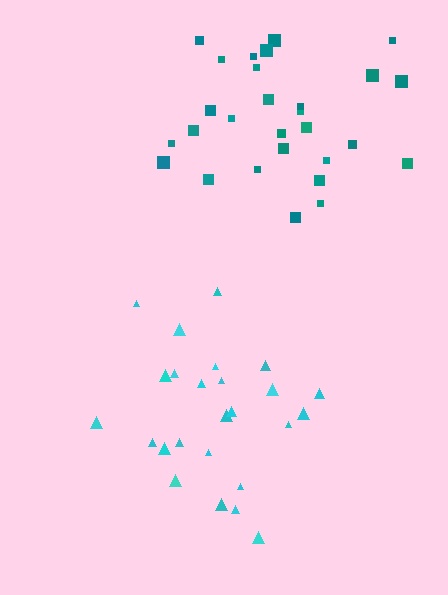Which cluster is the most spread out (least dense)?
Cyan.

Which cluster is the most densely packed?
Teal.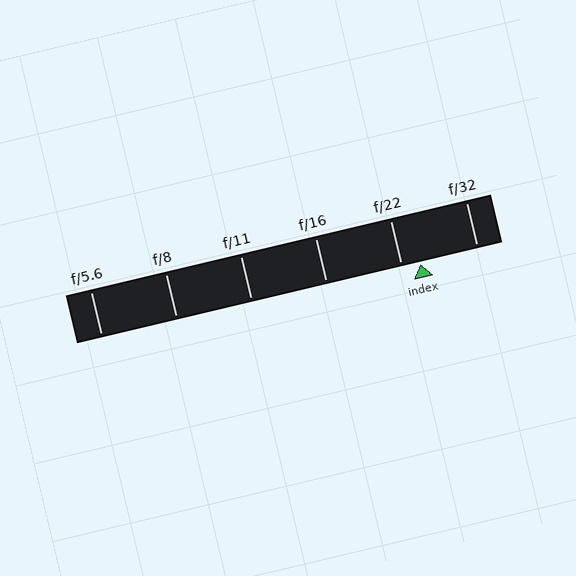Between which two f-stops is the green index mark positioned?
The index mark is between f/22 and f/32.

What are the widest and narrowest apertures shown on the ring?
The widest aperture shown is f/5.6 and the narrowest is f/32.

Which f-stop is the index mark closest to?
The index mark is closest to f/22.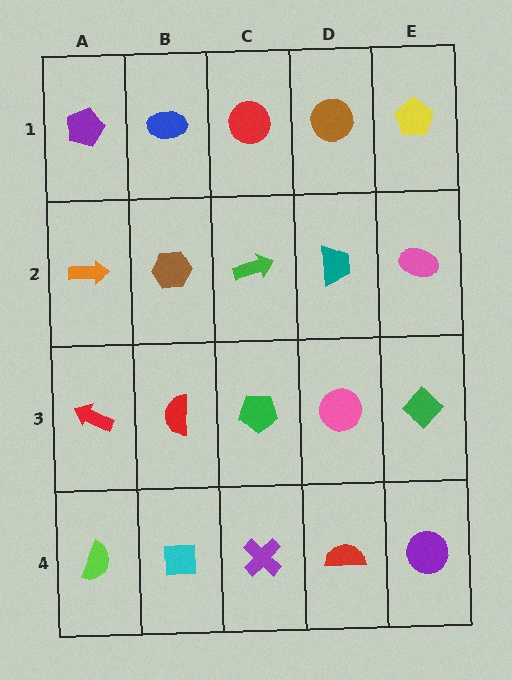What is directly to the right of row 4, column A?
A cyan square.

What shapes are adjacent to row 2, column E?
A yellow pentagon (row 1, column E), a green diamond (row 3, column E), a teal trapezoid (row 2, column D).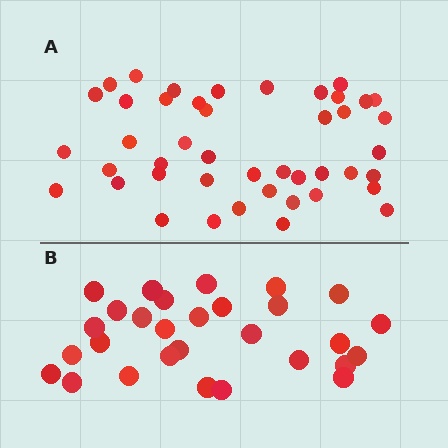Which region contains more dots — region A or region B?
Region A (the top region) has more dots.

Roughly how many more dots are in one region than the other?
Region A has approximately 15 more dots than region B.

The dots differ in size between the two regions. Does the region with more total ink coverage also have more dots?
No. Region B has more total ink coverage because its dots are larger, but region A actually contains more individual dots. Total area can be misleading — the number of items is what matters here.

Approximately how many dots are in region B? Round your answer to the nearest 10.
About 30 dots. (The exact count is 29, which rounds to 30.)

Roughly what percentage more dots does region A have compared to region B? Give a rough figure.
About 50% more.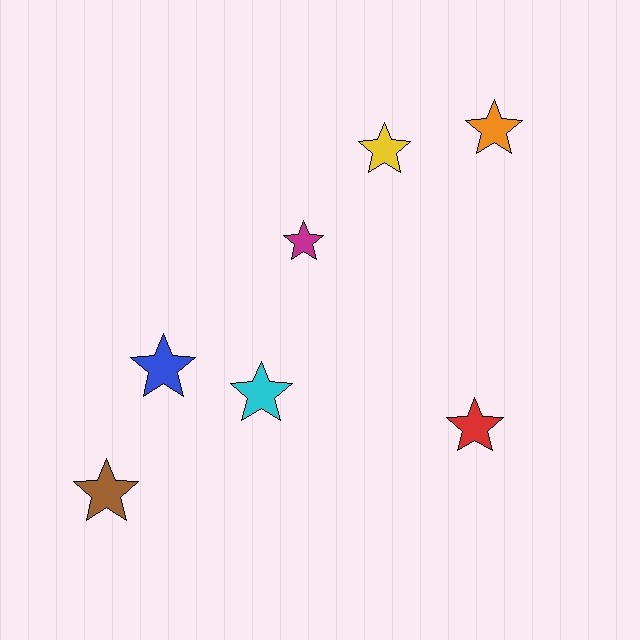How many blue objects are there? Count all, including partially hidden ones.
There is 1 blue object.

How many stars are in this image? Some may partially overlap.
There are 7 stars.